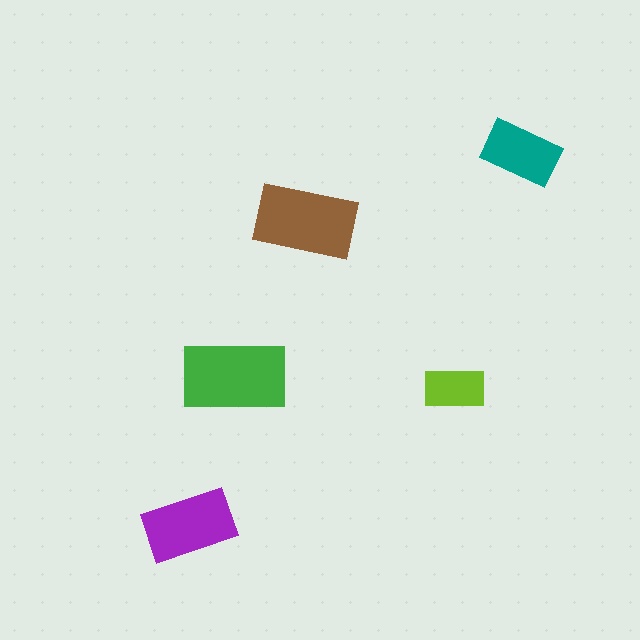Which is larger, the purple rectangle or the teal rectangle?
The purple one.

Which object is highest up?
The teal rectangle is topmost.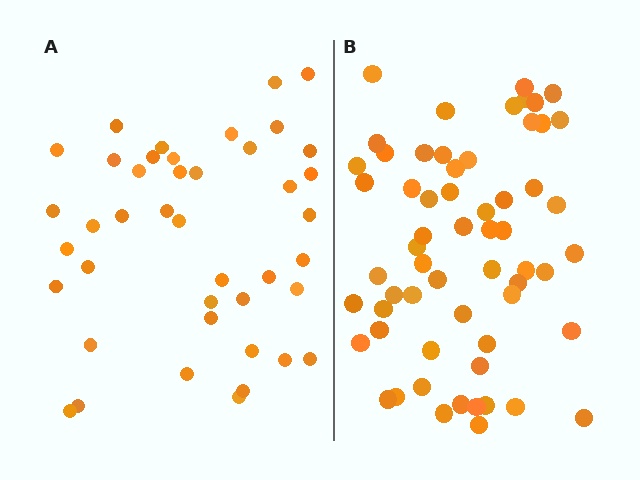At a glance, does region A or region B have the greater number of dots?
Region B (the right region) has more dots.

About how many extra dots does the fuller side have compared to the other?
Region B has approximately 20 more dots than region A.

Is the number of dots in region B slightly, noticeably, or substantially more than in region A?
Region B has noticeably more, but not dramatically so. The ratio is roughly 1.4 to 1.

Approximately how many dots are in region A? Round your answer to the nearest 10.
About 40 dots. (The exact count is 42, which rounds to 40.)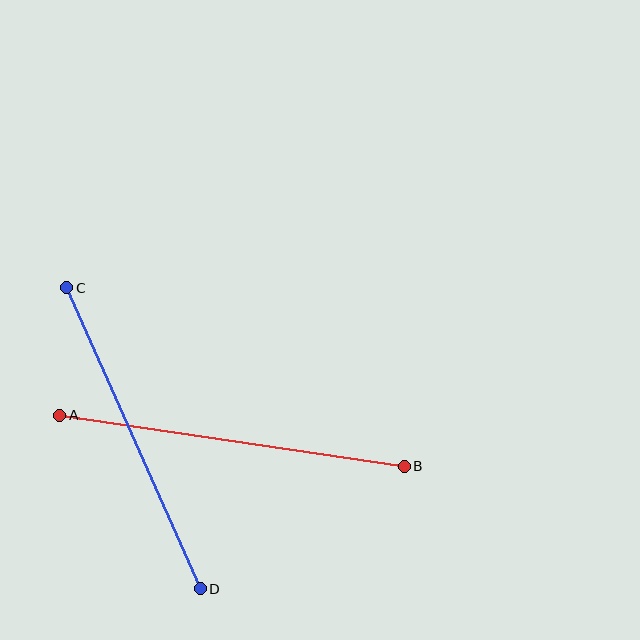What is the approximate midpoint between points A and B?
The midpoint is at approximately (232, 441) pixels.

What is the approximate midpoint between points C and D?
The midpoint is at approximately (134, 438) pixels.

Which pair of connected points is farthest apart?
Points A and B are farthest apart.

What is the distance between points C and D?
The distance is approximately 329 pixels.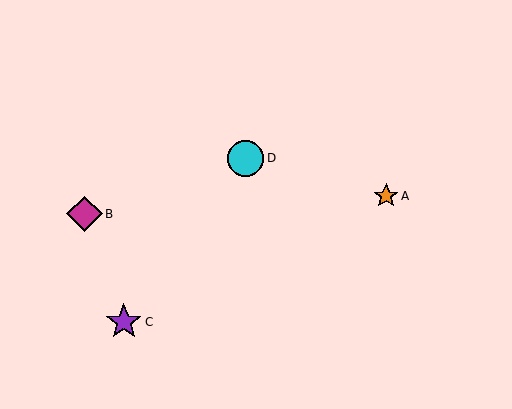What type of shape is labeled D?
Shape D is a cyan circle.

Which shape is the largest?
The purple star (labeled C) is the largest.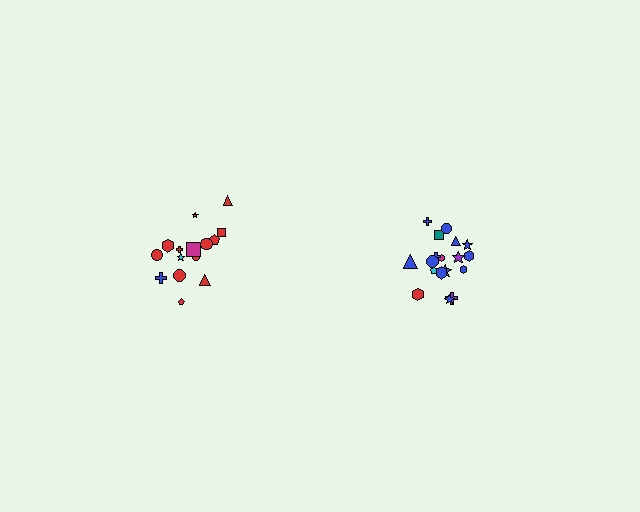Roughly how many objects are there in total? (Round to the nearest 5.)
Roughly 35 objects in total.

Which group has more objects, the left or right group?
The right group.